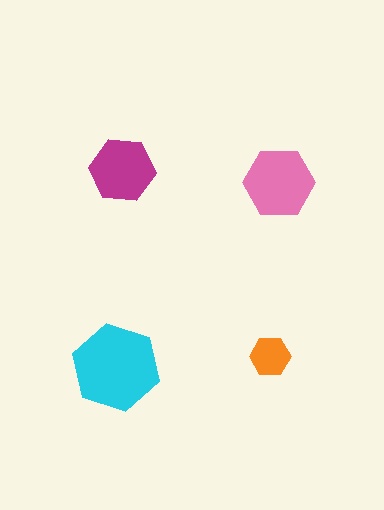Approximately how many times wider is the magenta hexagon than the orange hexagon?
About 1.5 times wider.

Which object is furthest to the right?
The pink hexagon is rightmost.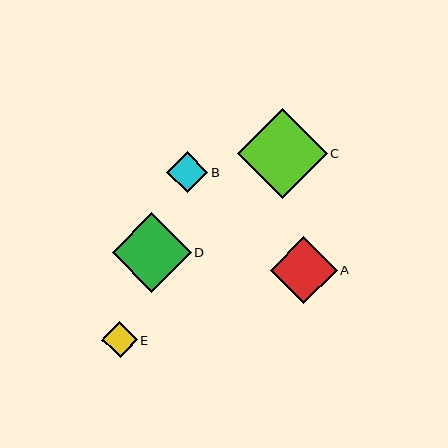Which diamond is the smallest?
Diamond E is the smallest with a size of approximately 36 pixels.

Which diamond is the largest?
Diamond C is the largest with a size of approximately 90 pixels.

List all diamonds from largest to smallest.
From largest to smallest: C, D, A, B, E.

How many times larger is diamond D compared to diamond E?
Diamond D is approximately 2.2 times the size of diamond E.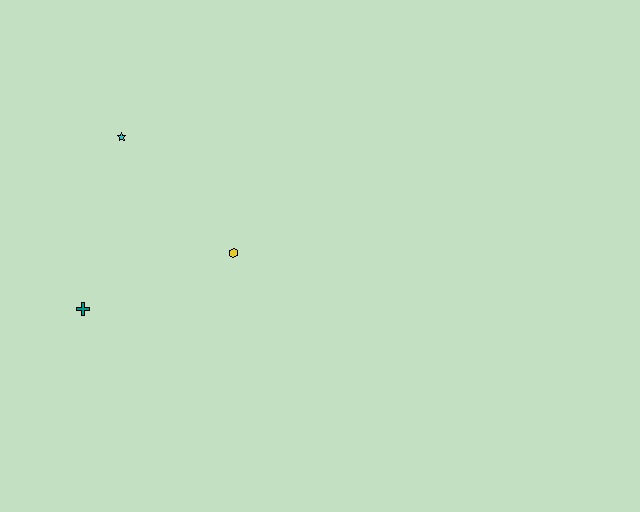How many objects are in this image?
There are 3 objects.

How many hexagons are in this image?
There is 1 hexagon.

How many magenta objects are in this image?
There are no magenta objects.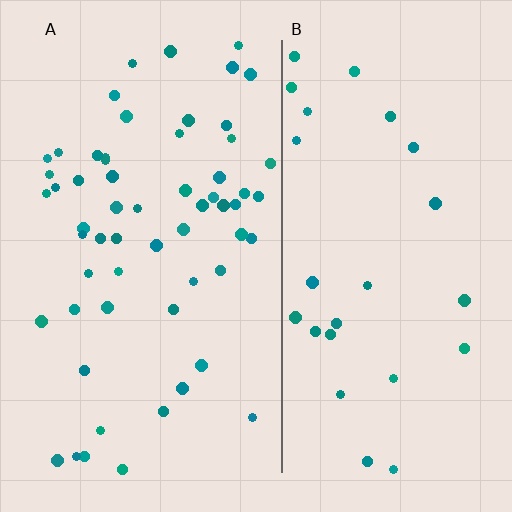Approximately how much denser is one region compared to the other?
Approximately 2.3× — region A over region B.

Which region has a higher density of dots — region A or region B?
A (the left).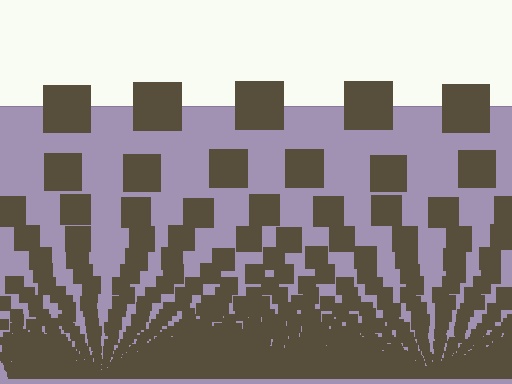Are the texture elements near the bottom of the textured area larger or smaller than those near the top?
Smaller. The gradient is inverted — elements near the bottom are smaller and denser.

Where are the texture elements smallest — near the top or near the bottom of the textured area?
Near the bottom.